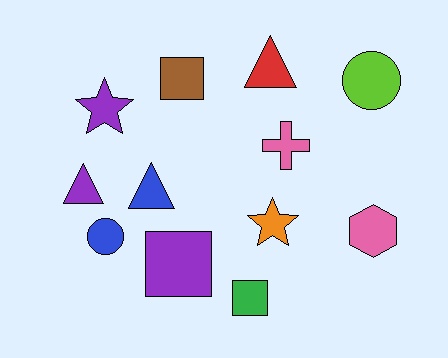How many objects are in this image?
There are 12 objects.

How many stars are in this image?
There are 2 stars.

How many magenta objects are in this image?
There are no magenta objects.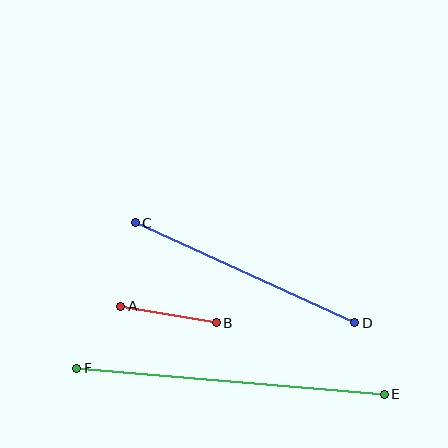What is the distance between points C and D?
The distance is approximately 241 pixels.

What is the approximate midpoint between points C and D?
The midpoint is at approximately (245, 273) pixels.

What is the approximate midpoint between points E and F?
The midpoint is at approximately (230, 381) pixels.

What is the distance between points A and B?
The distance is approximately 97 pixels.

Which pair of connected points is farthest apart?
Points E and F are farthest apart.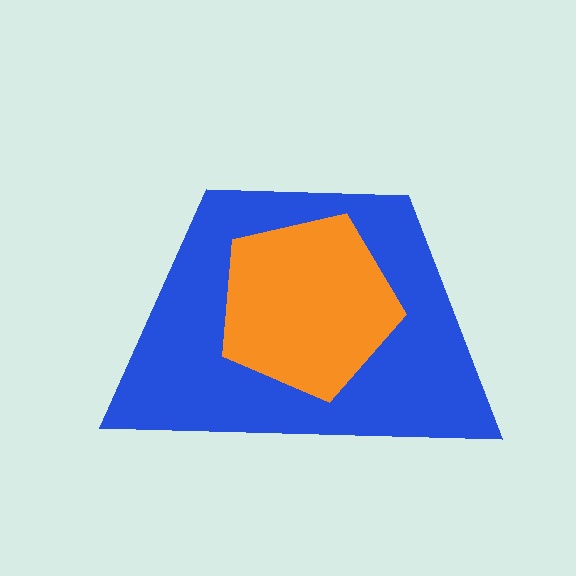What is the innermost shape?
The orange pentagon.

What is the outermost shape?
The blue trapezoid.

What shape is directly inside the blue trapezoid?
The orange pentagon.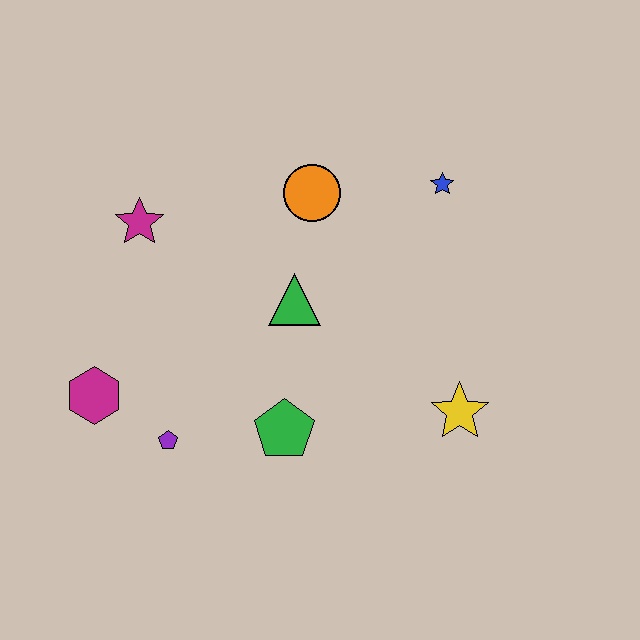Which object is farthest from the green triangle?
The magenta hexagon is farthest from the green triangle.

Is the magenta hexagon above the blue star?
No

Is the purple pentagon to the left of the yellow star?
Yes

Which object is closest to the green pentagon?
The purple pentagon is closest to the green pentagon.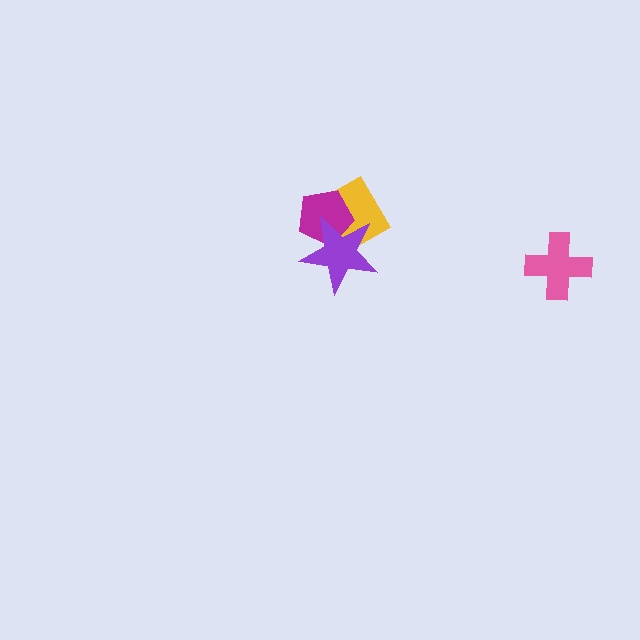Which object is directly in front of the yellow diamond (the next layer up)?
The magenta pentagon is directly in front of the yellow diamond.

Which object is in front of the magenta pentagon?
The purple star is in front of the magenta pentagon.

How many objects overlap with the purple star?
2 objects overlap with the purple star.